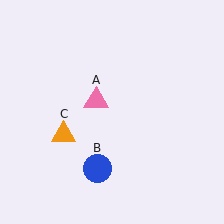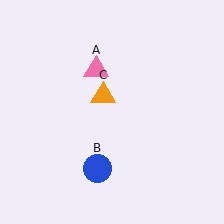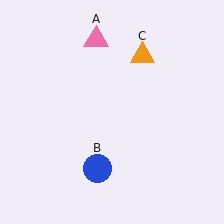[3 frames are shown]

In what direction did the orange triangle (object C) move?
The orange triangle (object C) moved up and to the right.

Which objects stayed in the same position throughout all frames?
Blue circle (object B) remained stationary.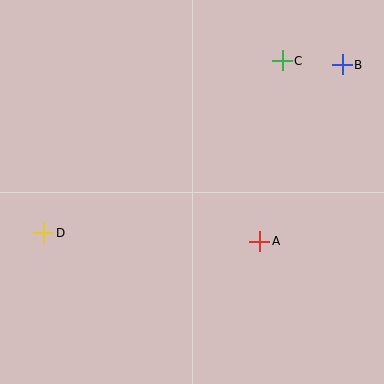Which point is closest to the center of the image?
Point A at (260, 241) is closest to the center.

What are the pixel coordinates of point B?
Point B is at (342, 65).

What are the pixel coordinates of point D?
Point D is at (44, 233).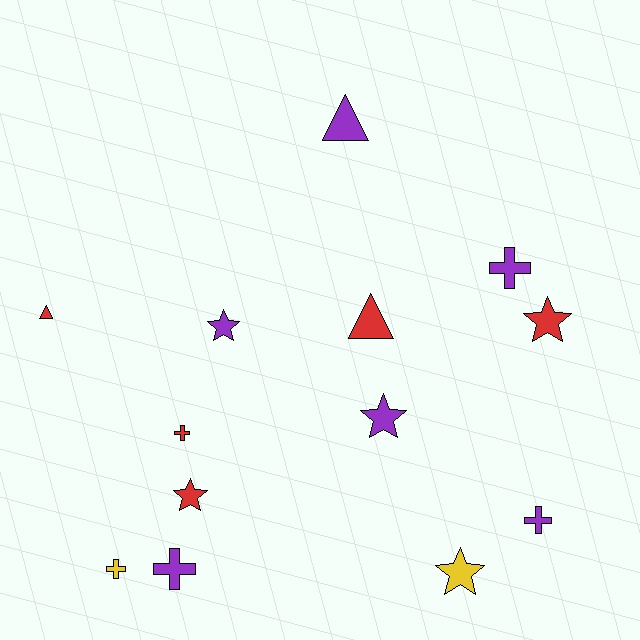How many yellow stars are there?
There is 1 yellow star.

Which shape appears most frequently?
Star, with 5 objects.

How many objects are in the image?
There are 13 objects.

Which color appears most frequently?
Purple, with 6 objects.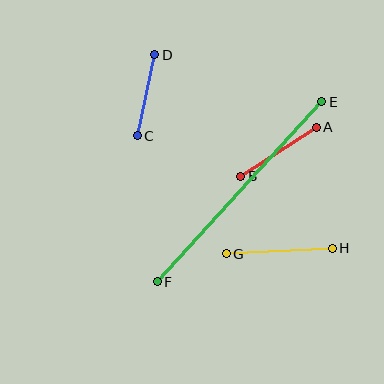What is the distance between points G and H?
The distance is approximately 106 pixels.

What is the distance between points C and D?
The distance is approximately 83 pixels.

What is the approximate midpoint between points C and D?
The midpoint is at approximately (146, 95) pixels.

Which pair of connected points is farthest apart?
Points E and F are farthest apart.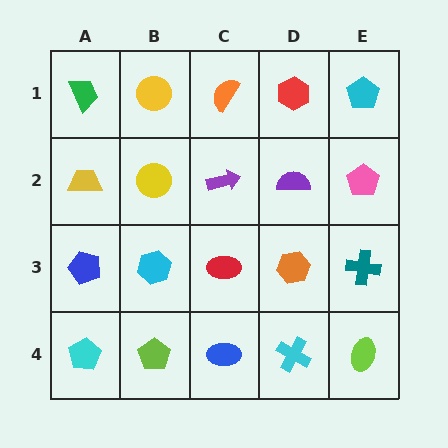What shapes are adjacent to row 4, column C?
A red ellipse (row 3, column C), a lime pentagon (row 4, column B), a cyan cross (row 4, column D).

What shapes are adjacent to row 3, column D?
A purple semicircle (row 2, column D), a cyan cross (row 4, column D), a red ellipse (row 3, column C), a teal cross (row 3, column E).